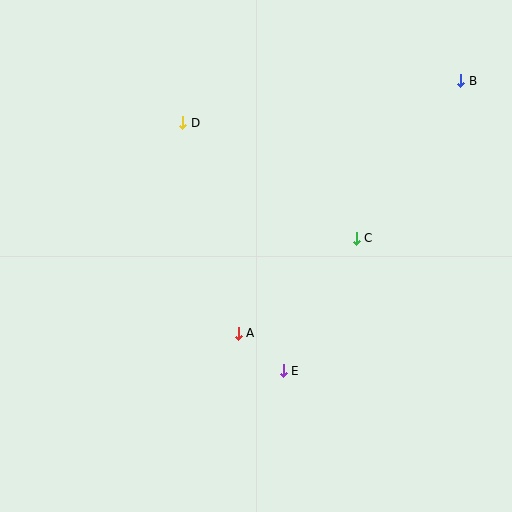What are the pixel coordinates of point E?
Point E is at (283, 371).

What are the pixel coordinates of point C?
Point C is at (356, 238).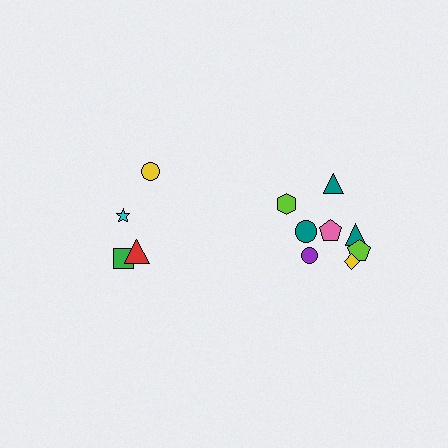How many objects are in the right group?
There are 8 objects.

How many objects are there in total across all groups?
There are 12 objects.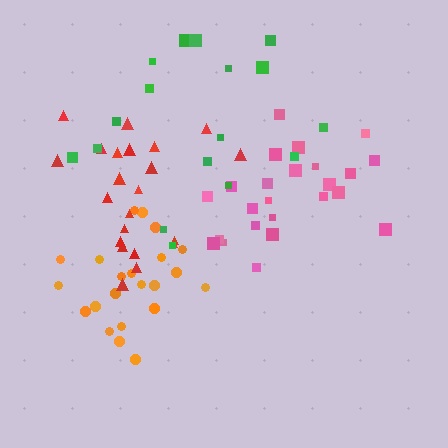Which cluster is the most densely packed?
Orange.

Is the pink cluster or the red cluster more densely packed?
Red.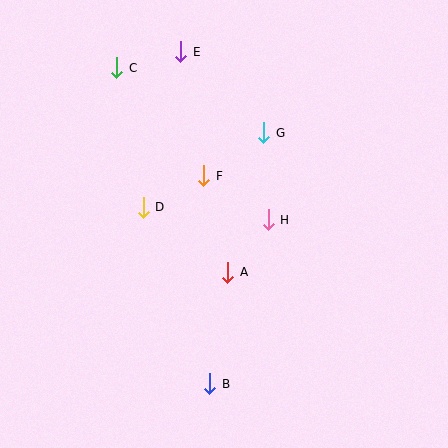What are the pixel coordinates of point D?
Point D is at (143, 207).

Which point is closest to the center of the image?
Point H at (268, 220) is closest to the center.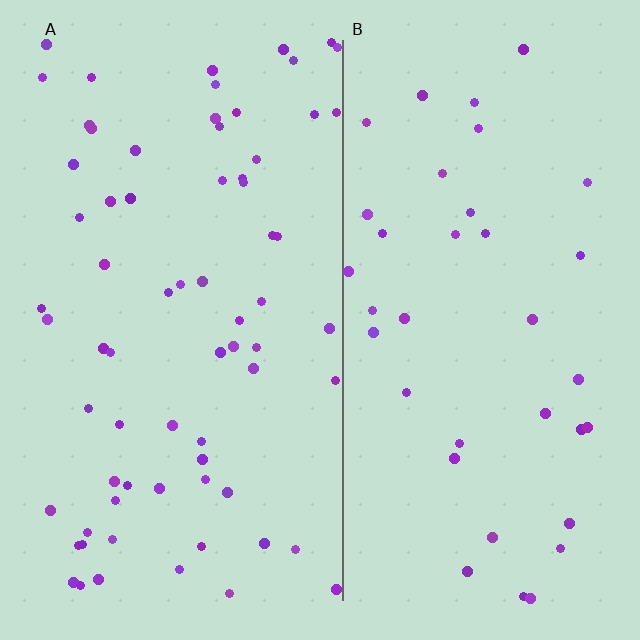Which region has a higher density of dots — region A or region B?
A (the left).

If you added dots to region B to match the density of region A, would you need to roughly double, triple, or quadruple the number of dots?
Approximately double.